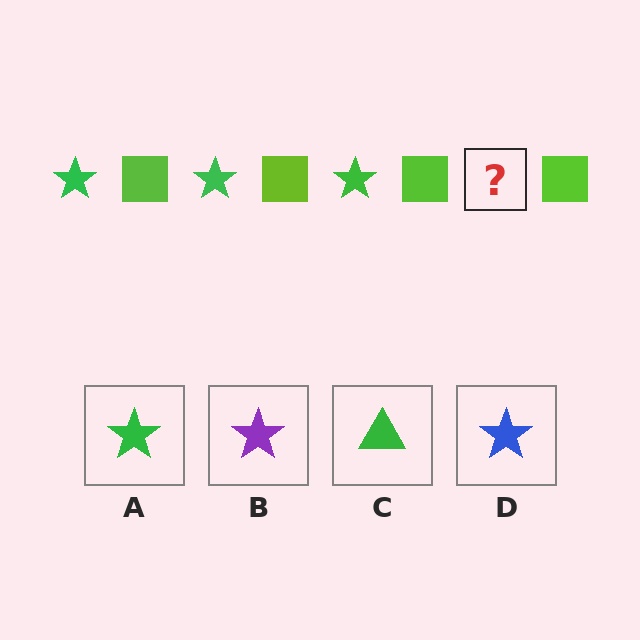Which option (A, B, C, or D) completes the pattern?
A.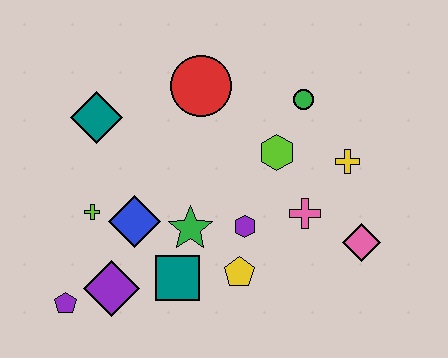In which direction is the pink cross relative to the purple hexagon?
The pink cross is to the right of the purple hexagon.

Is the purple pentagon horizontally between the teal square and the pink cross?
No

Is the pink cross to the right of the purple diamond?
Yes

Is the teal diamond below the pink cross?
No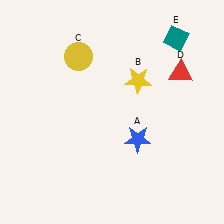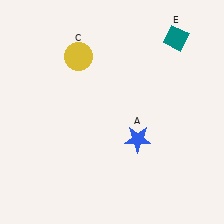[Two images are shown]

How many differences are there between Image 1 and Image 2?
There are 2 differences between the two images.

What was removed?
The red triangle (D), the yellow star (B) were removed in Image 2.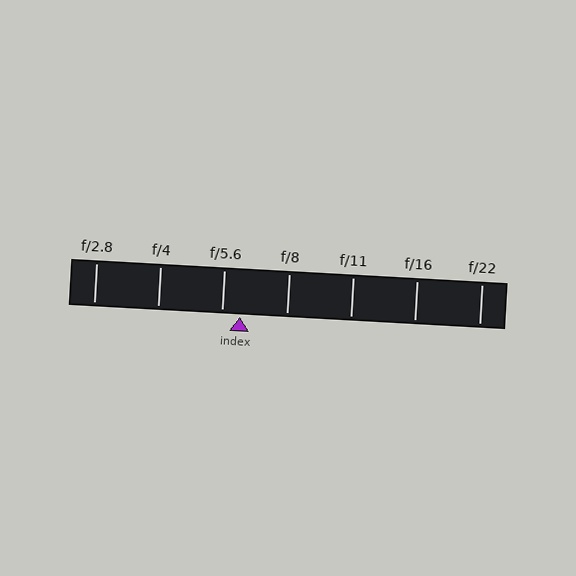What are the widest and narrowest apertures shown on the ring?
The widest aperture shown is f/2.8 and the narrowest is f/22.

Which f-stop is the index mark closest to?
The index mark is closest to f/5.6.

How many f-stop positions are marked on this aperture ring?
There are 7 f-stop positions marked.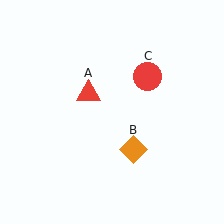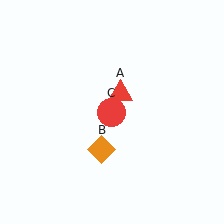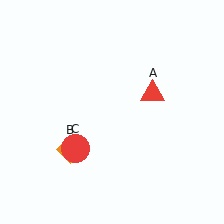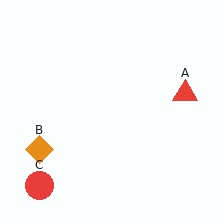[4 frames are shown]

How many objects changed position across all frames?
3 objects changed position: red triangle (object A), orange diamond (object B), red circle (object C).